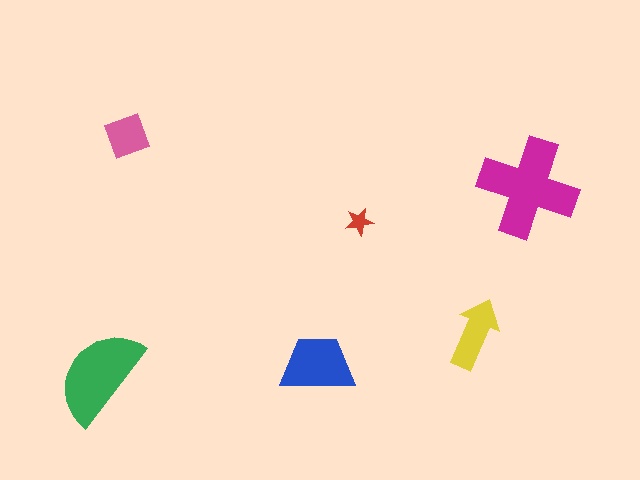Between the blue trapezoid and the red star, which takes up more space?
The blue trapezoid.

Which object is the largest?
The magenta cross.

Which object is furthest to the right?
The magenta cross is rightmost.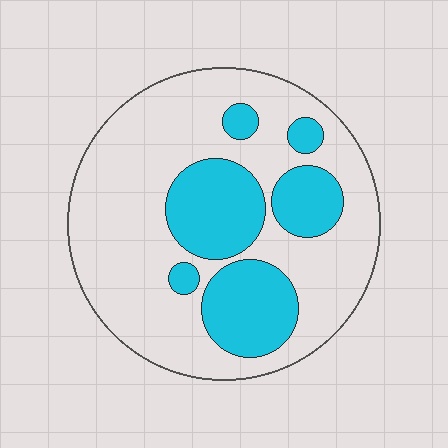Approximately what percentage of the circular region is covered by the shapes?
Approximately 30%.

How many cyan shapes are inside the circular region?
6.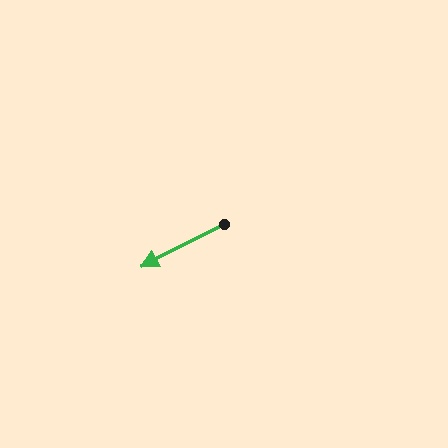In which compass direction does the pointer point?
Southwest.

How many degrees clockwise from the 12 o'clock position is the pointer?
Approximately 243 degrees.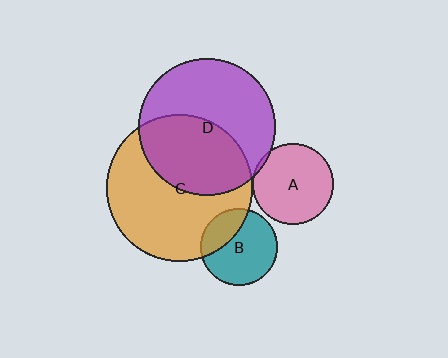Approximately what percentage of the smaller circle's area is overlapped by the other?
Approximately 45%.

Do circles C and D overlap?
Yes.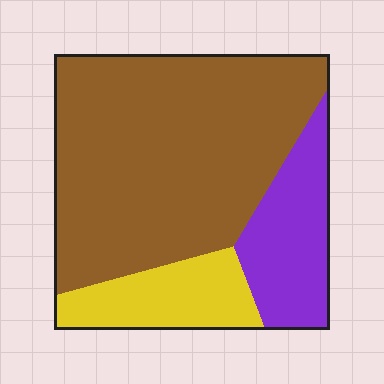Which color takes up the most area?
Brown, at roughly 65%.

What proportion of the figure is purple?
Purple covers roughly 20% of the figure.